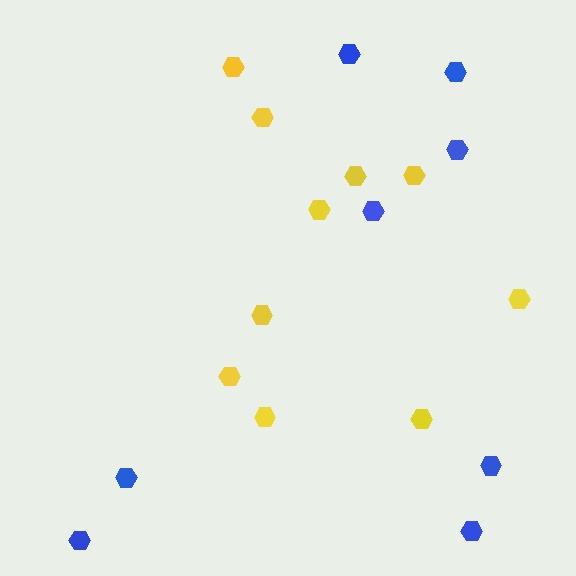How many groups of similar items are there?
There are 2 groups: one group of yellow hexagons (10) and one group of blue hexagons (8).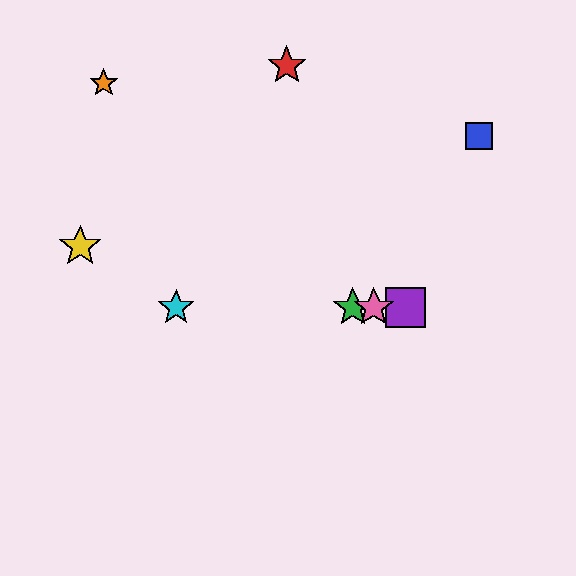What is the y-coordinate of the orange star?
The orange star is at y≈83.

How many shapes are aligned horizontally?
4 shapes (the green star, the purple square, the cyan star, the pink star) are aligned horizontally.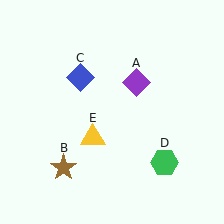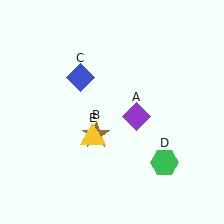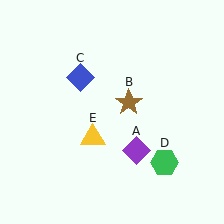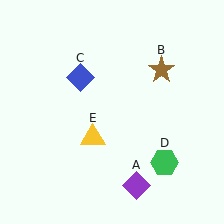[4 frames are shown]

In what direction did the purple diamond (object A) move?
The purple diamond (object A) moved down.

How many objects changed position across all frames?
2 objects changed position: purple diamond (object A), brown star (object B).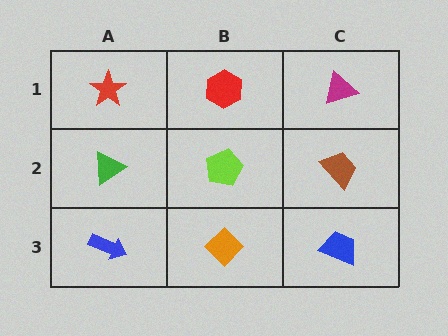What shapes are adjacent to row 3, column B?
A lime pentagon (row 2, column B), a blue arrow (row 3, column A), a blue trapezoid (row 3, column C).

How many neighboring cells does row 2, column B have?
4.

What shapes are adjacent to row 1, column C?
A brown trapezoid (row 2, column C), a red hexagon (row 1, column B).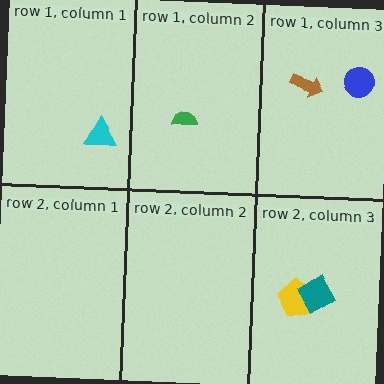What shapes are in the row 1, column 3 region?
The brown arrow, the blue circle.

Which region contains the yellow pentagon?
The row 2, column 3 region.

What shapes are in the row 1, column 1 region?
The cyan triangle.